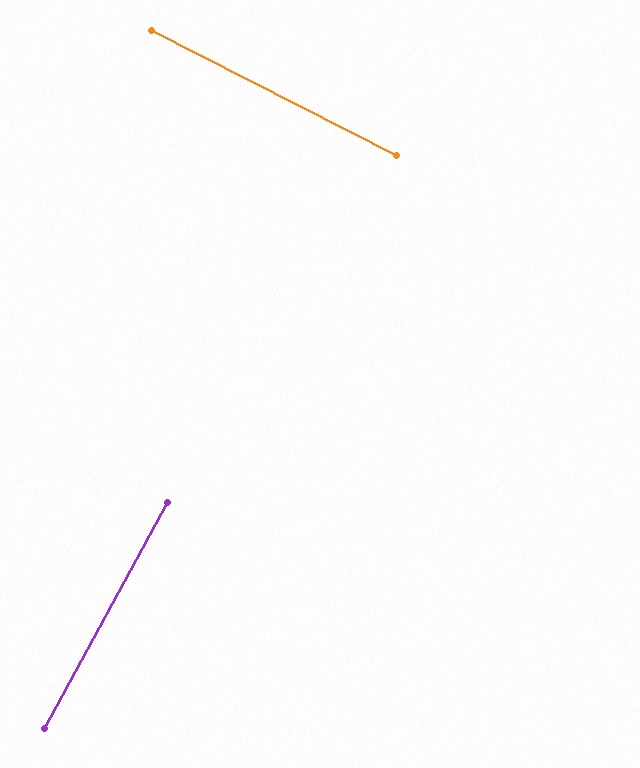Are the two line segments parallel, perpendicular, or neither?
Perpendicular — they meet at approximately 88°.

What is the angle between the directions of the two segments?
Approximately 88 degrees.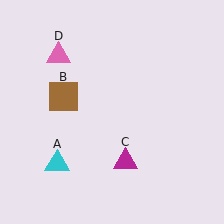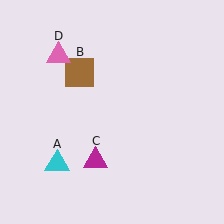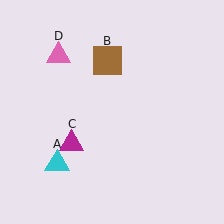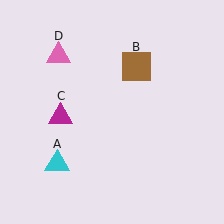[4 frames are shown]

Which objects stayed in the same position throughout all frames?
Cyan triangle (object A) and pink triangle (object D) remained stationary.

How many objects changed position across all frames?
2 objects changed position: brown square (object B), magenta triangle (object C).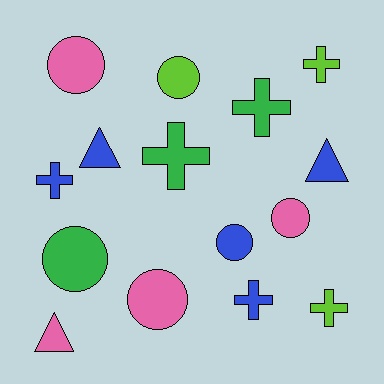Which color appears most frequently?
Blue, with 5 objects.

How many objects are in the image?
There are 15 objects.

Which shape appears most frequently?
Circle, with 6 objects.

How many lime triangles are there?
There are no lime triangles.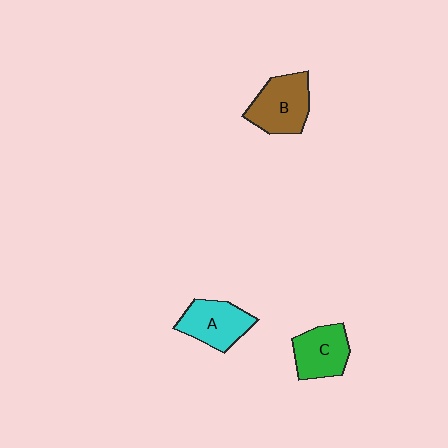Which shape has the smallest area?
Shape C (green).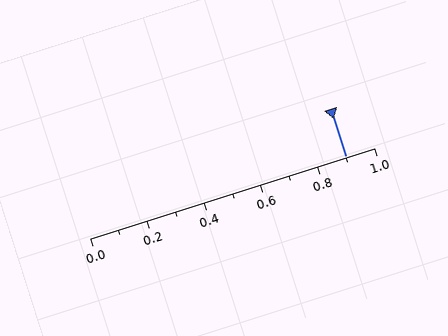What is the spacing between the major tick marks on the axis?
The major ticks are spaced 0.2 apart.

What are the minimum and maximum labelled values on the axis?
The axis runs from 0.0 to 1.0.